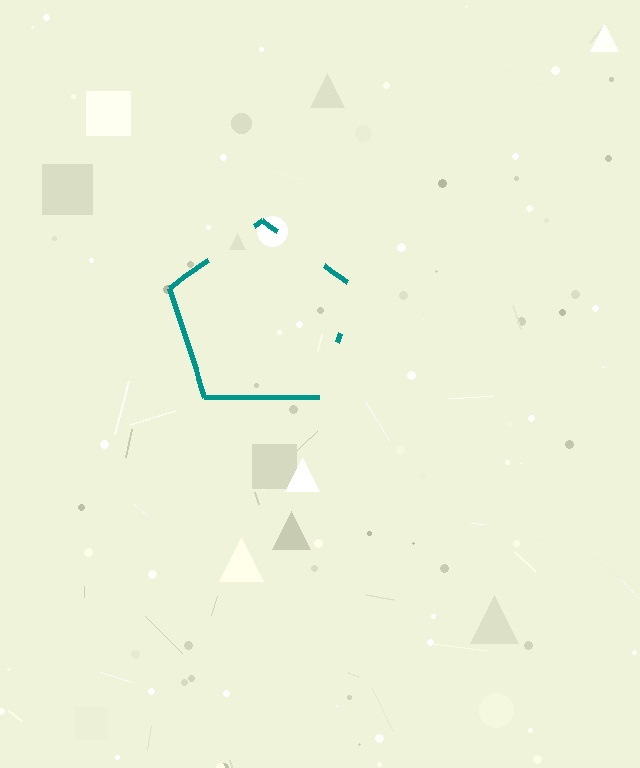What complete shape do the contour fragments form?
The contour fragments form a pentagon.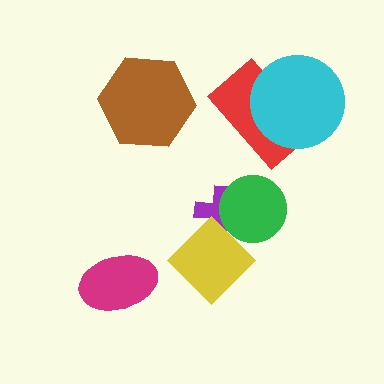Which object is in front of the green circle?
The yellow diamond is in front of the green circle.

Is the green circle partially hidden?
Yes, it is partially covered by another shape.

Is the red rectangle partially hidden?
Yes, it is partially covered by another shape.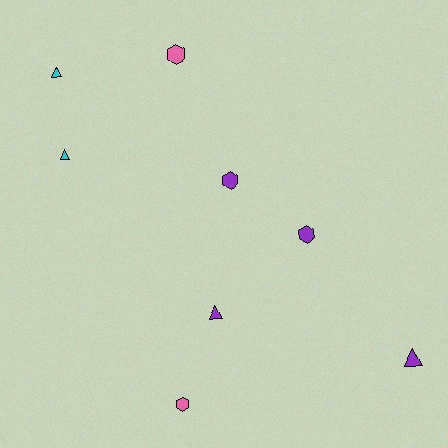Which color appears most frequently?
Purple, with 4 objects.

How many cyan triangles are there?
There are 2 cyan triangles.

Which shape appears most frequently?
Hexagon, with 4 objects.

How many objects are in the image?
There are 8 objects.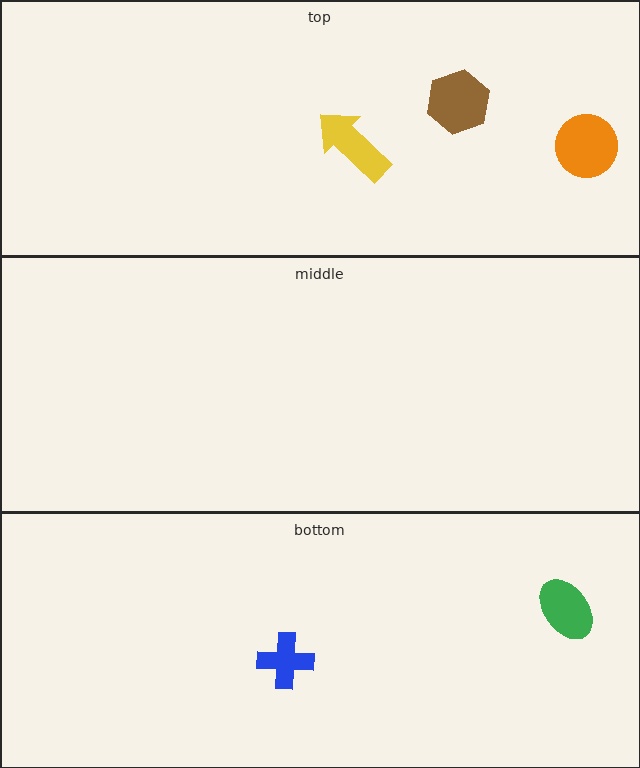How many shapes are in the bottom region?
2.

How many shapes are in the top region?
3.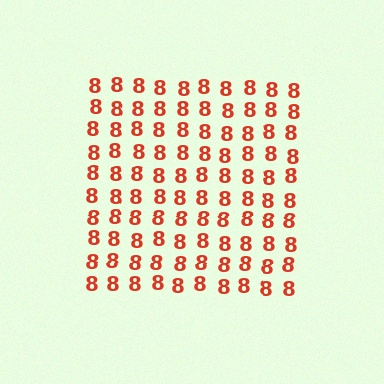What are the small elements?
The small elements are digit 8's.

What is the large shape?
The large shape is a square.